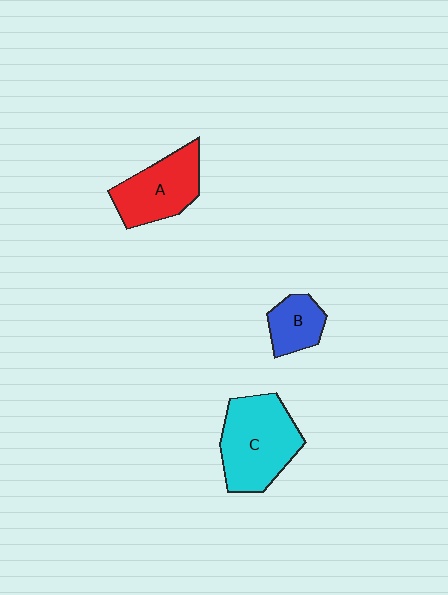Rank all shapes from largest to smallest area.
From largest to smallest: C (cyan), A (red), B (blue).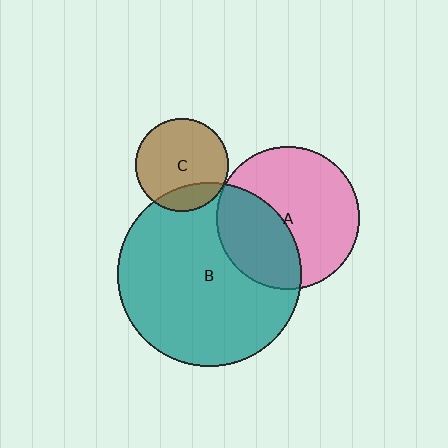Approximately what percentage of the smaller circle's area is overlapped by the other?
Approximately 20%.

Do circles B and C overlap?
Yes.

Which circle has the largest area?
Circle B (teal).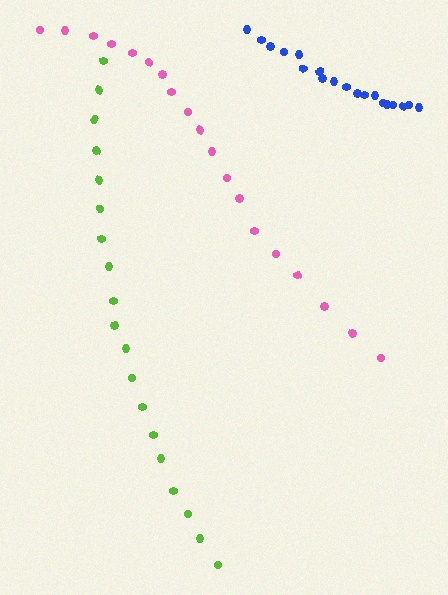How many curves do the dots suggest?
There are 3 distinct paths.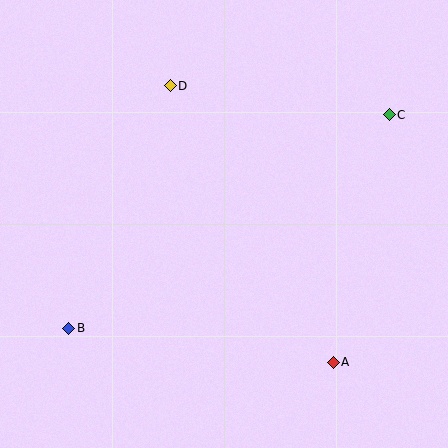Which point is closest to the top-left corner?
Point D is closest to the top-left corner.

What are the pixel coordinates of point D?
Point D is at (170, 86).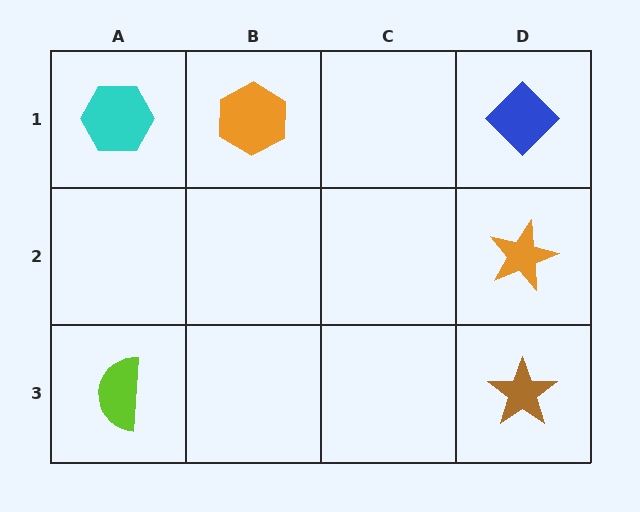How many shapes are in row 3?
2 shapes.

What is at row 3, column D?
A brown star.